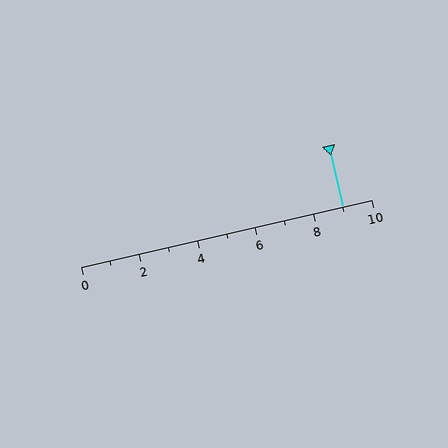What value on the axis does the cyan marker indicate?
The marker indicates approximately 9.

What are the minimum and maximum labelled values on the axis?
The axis runs from 0 to 10.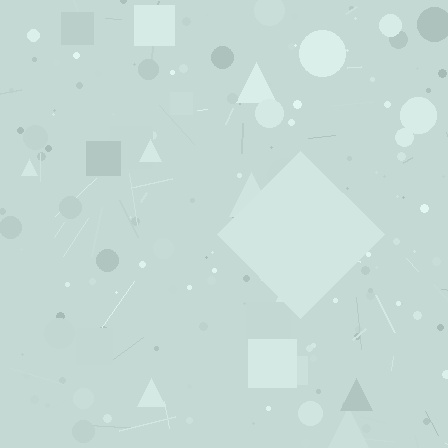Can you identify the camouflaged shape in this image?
The camouflaged shape is a diamond.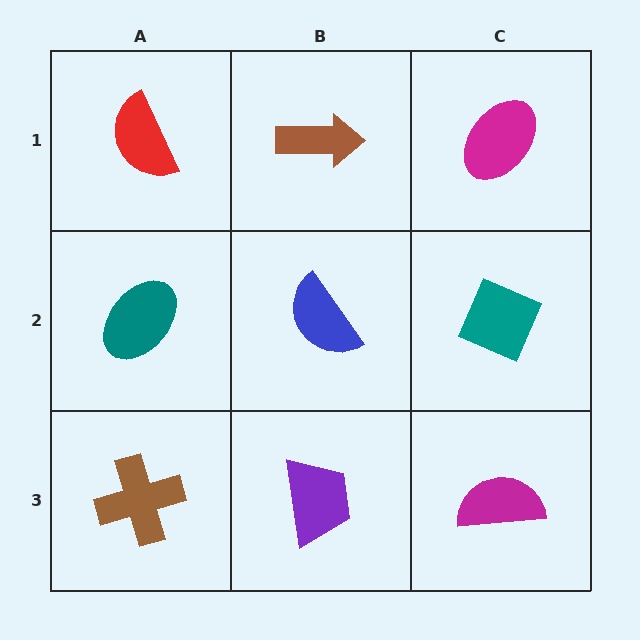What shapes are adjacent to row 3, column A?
A teal ellipse (row 2, column A), a purple trapezoid (row 3, column B).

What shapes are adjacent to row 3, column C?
A teal diamond (row 2, column C), a purple trapezoid (row 3, column B).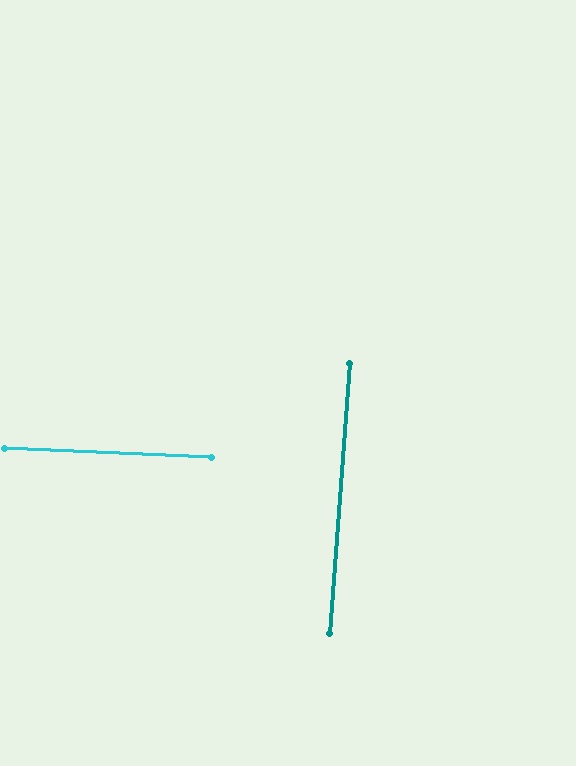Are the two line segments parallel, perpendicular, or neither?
Perpendicular — they meet at approximately 88°.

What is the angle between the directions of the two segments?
Approximately 88 degrees.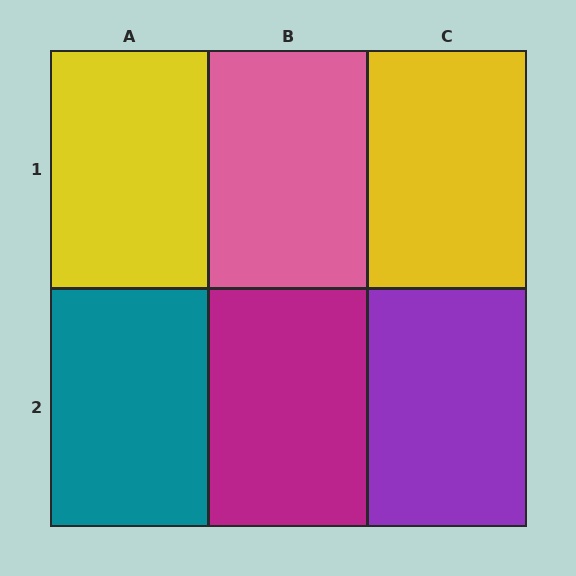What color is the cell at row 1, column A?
Yellow.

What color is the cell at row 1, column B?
Pink.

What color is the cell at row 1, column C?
Yellow.